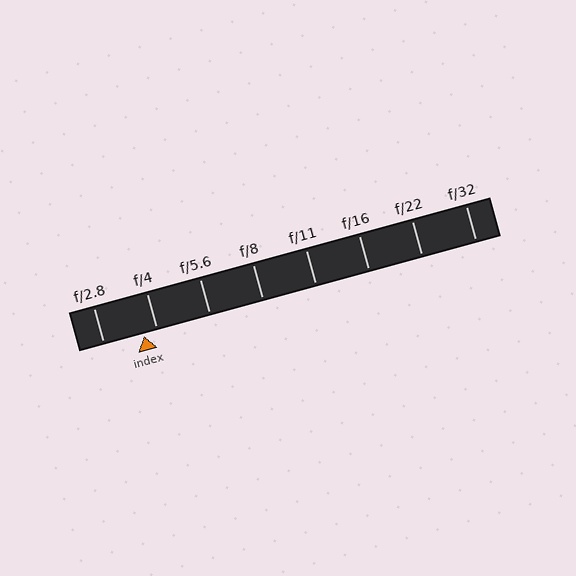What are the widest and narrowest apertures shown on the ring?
The widest aperture shown is f/2.8 and the narrowest is f/32.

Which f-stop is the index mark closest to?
The index mark is closest to f/4.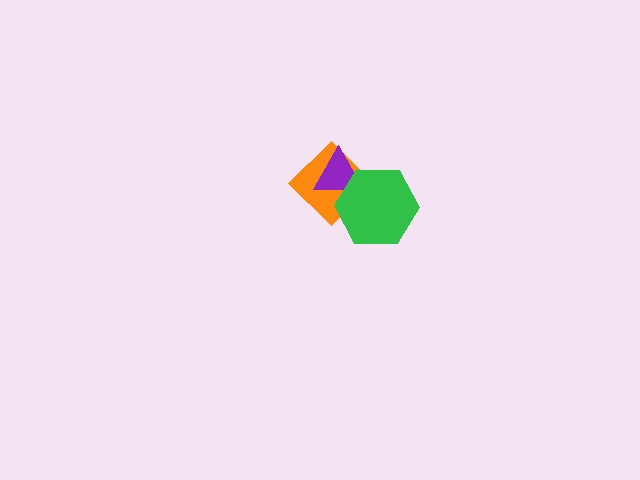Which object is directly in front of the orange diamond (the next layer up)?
The purple triangle is directly in front of the orange diamond.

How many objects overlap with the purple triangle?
2 objects overlap with the purple triangle.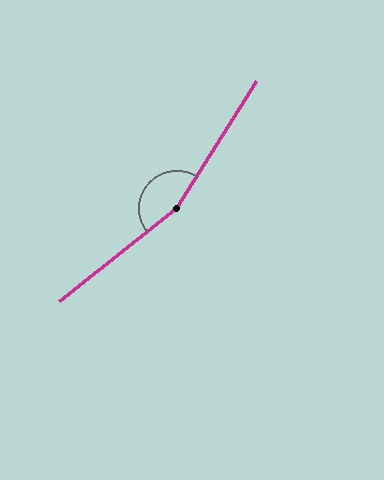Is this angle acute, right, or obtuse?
It is obtuse.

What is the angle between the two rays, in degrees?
Approximately 161 degrees.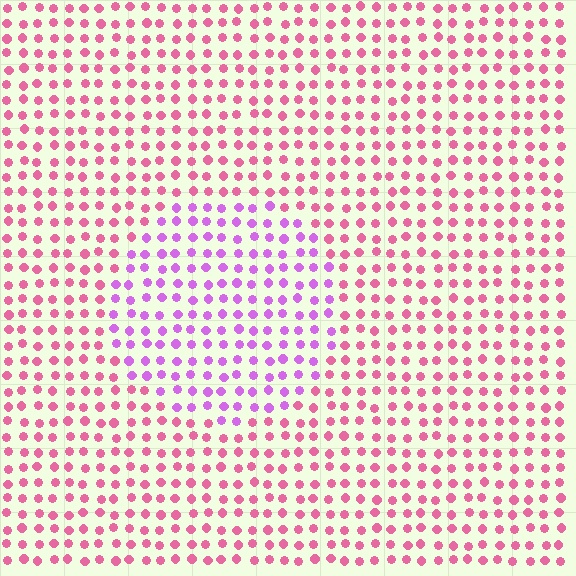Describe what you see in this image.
The image is filled with small pink elements in a uniform arrangement. A circle-shaped region is visible where the elements are tinted to a slightly different hue, forming a subtle color boundary.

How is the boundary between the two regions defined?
The boundary is defined purely by a slight shift in hue (about 43 degrees). Spacing, size, and orientation are identical on both sides.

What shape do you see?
I see a circle.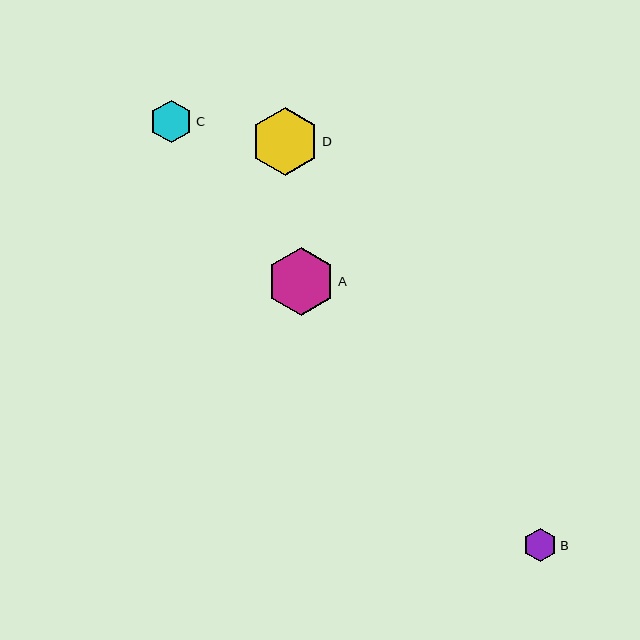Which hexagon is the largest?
Hexagon D is the largest with a size of approximately 68 pixels.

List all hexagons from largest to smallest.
From largest to smallest: D, A, C, B.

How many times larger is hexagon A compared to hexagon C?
Hexagon A is approximately 1.6 times the size of hexagon C.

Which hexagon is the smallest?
Hexagon B is the smallest with a size of approximately 33 pixels.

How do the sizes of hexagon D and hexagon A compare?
Hexagon D and hexagon A are approximately the same size.